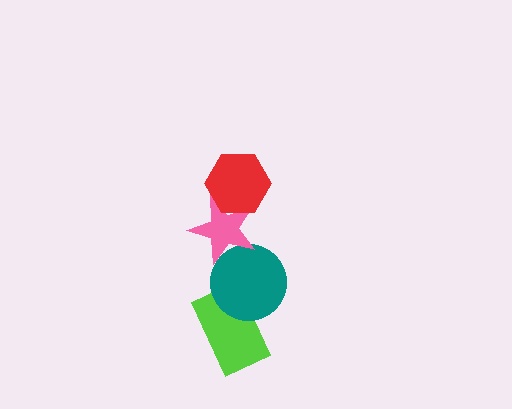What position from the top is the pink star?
The pink star is 2nd from the top.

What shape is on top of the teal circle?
The pink star is on top of the teal circle.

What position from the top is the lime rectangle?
The lime rectangle is 4th from the top.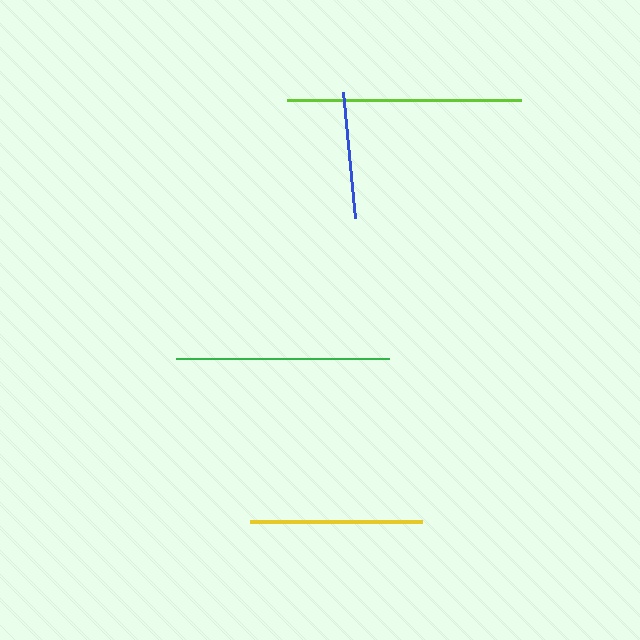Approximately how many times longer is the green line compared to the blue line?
The green line is approximately 1.7 times the length of the blue line.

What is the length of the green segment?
The green segment is approximately 213 pixels long.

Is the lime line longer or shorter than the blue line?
The lime line is longer than the blue line.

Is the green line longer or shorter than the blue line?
The green line is longer than the blue line.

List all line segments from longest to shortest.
From longest to shortest: lime, green, yellow, blue.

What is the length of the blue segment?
The blue segment is approximately 126 pixels long.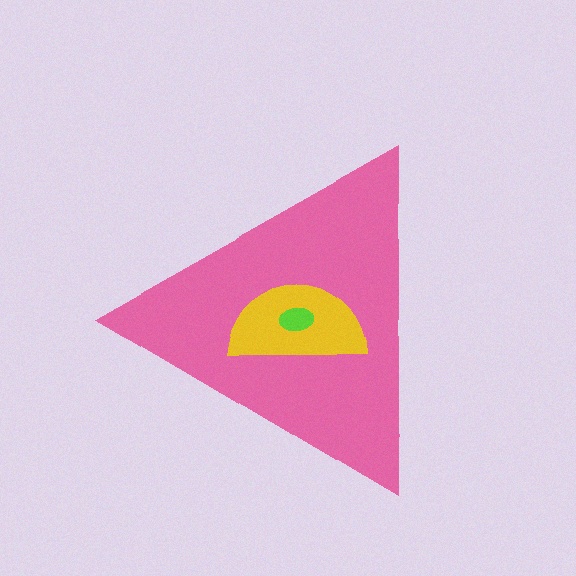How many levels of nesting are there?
3.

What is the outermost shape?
The pink triangle.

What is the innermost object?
The lime ellipse.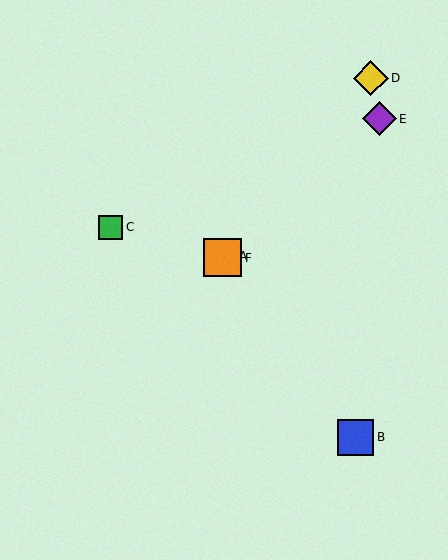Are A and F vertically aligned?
Yes, both are at x≈223.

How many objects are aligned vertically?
2 objects (A, F) are aligned vertically.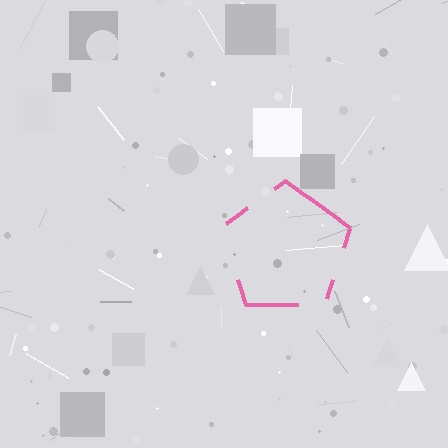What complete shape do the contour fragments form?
The contour fragments form a pentagon.